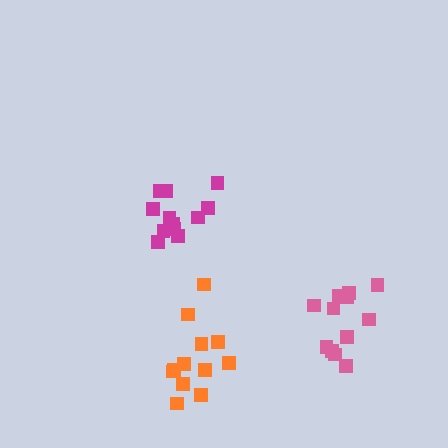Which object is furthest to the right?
The pink cluster is rightmost.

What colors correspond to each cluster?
The clusters are colored: magenta, orange, pink.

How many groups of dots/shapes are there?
There are 3 groups.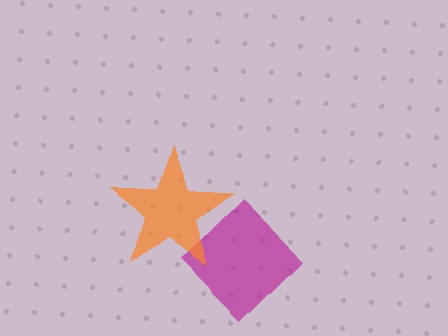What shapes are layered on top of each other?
The layered shapes are: a magenta diamond, an orange star.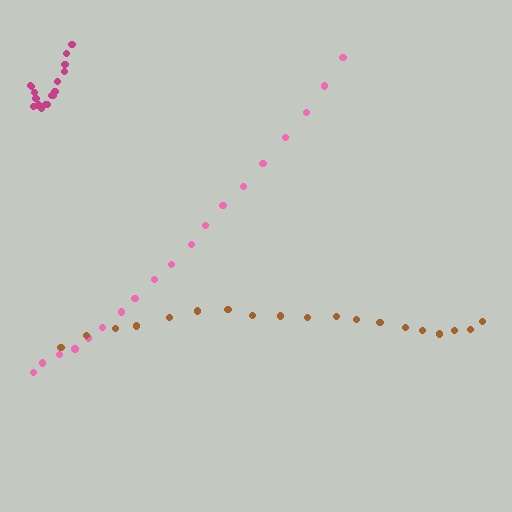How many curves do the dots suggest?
There are 3 distinct paths.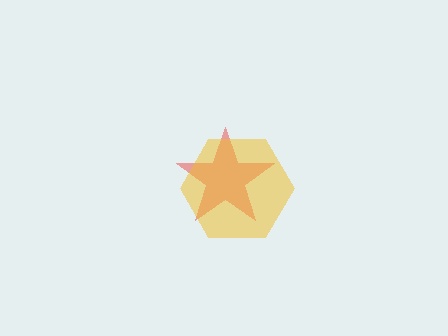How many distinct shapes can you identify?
There are 2 distinct shapes: a red star, a yellow hexagon.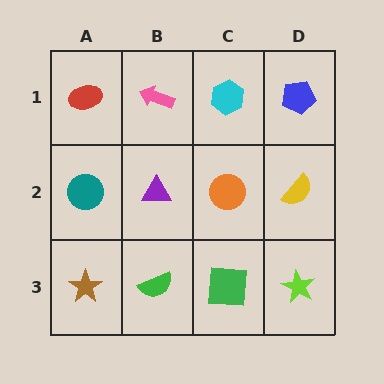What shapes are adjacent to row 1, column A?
A teal circle (row 2, column A), a pink arrow (row 1, column B).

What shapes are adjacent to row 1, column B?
A purple triangle (row 2, column B), a red ellipse (row 1, column A), a cyan hexagon (row 1, column C).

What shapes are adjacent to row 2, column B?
A pink arrow (row 1, column B), a green semicircle (row 3, column B), a teal circle (row 2, column A), an orange circle (row 2, column C).